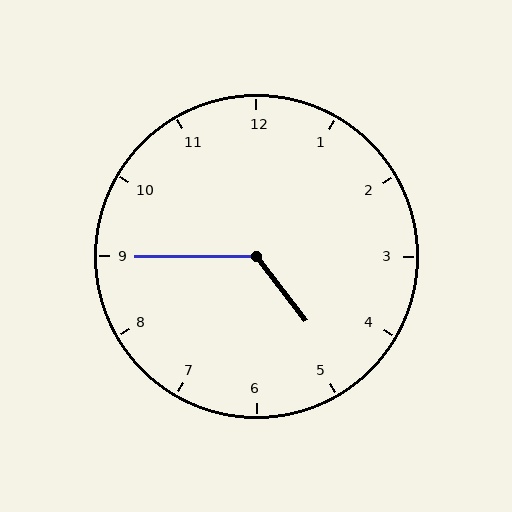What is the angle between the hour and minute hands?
Approximately 128 degrees.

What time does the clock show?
4:45.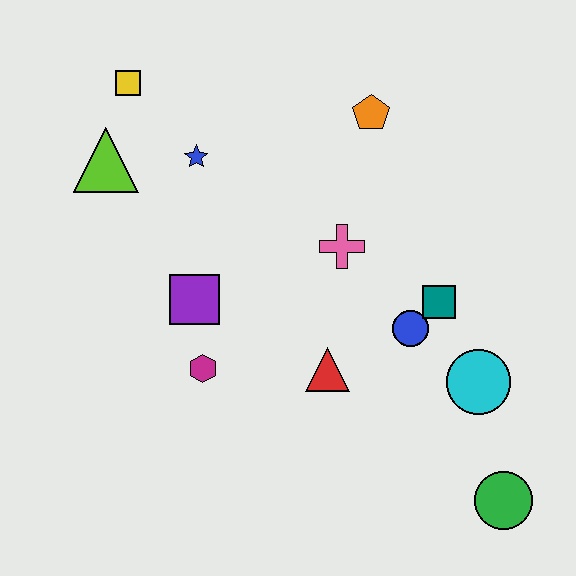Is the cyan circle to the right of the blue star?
Yes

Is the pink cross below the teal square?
No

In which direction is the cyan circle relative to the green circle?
The cyan circle is above the green circle.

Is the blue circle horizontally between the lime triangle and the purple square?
No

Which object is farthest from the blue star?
The green circle is farthest from the blue star.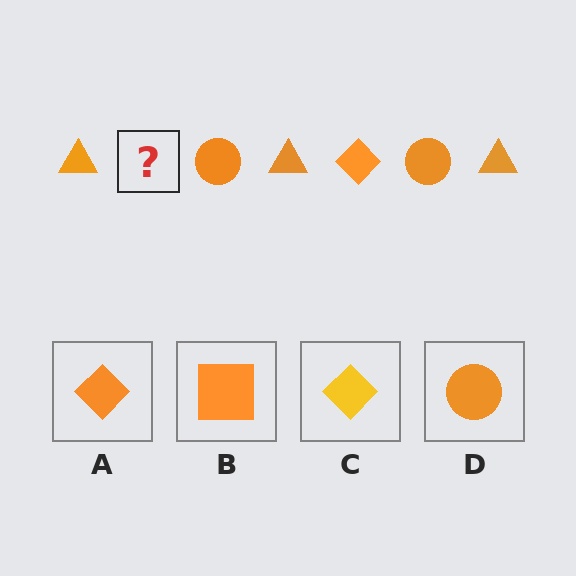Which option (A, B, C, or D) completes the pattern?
A.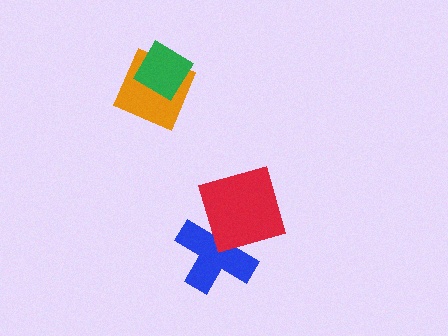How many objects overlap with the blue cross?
1 object overlaps with the blue cross.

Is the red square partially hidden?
No, no other shape covers it.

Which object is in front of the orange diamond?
The green diamond is in front of the orange diamond.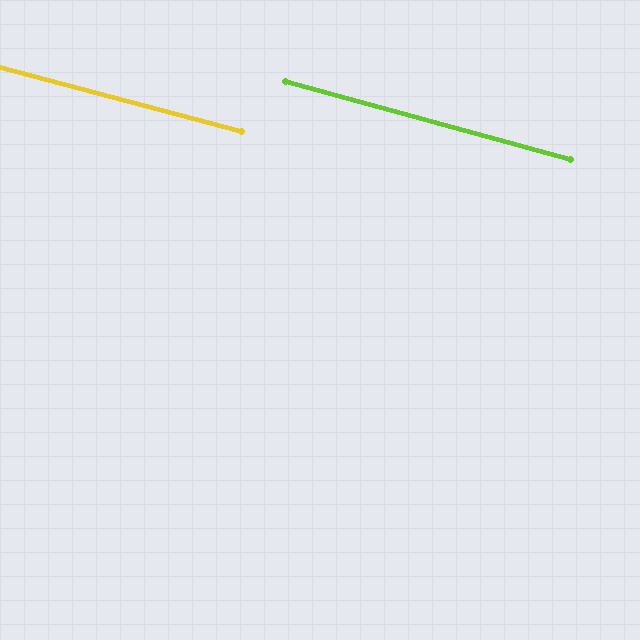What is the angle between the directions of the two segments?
Approximately 1 degree.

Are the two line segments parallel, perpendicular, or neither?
Parallel — their directions differ by only 0.5°.